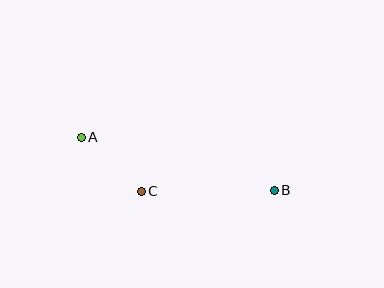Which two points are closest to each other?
Points A and C are closest to each other.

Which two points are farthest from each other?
Points A and B are farthest from each other.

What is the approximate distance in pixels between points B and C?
The distance between B and C is approximately 133 pixels.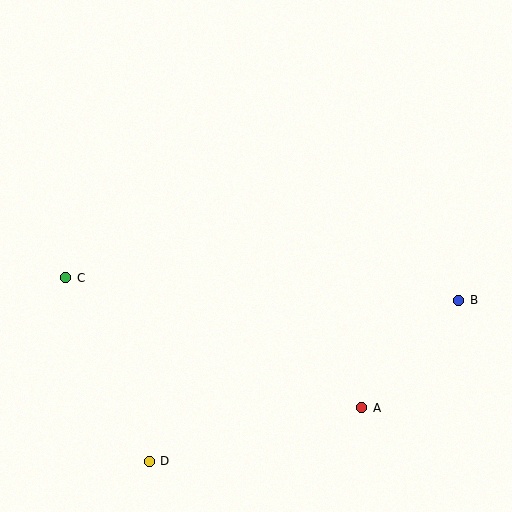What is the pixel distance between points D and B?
The distance between D and B is 349 pixels.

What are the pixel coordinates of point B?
Point B is at (459, 300).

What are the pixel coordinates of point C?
Point C is at (66, 278).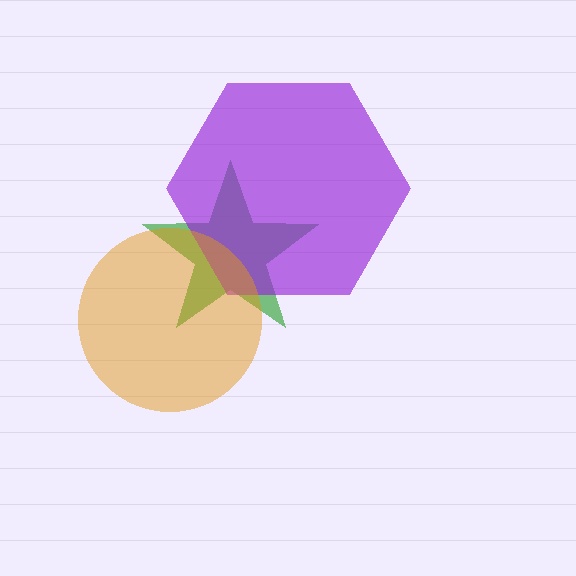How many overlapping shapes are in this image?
There are 3 overlapping shapes in the image.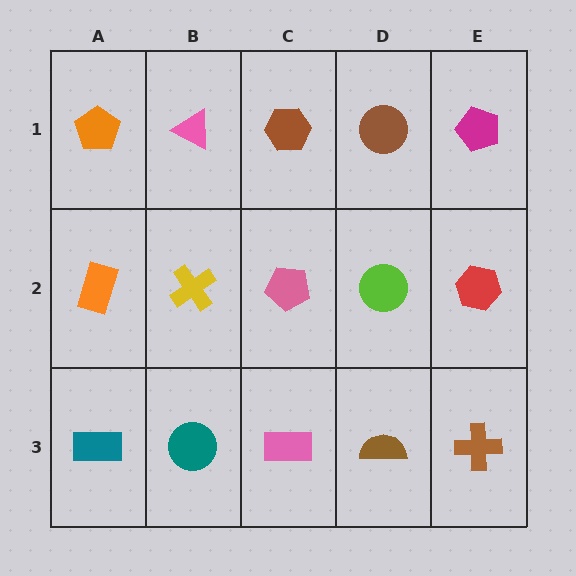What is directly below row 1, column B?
A yellow cross.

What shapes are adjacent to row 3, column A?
An orange rectangle (row 2, column A), a teal circle (row 3, column B).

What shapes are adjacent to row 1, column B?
A yellow cross (row 2, column B), an orange pentagon (row 1, column A), a brown hexagon (row 1, column C).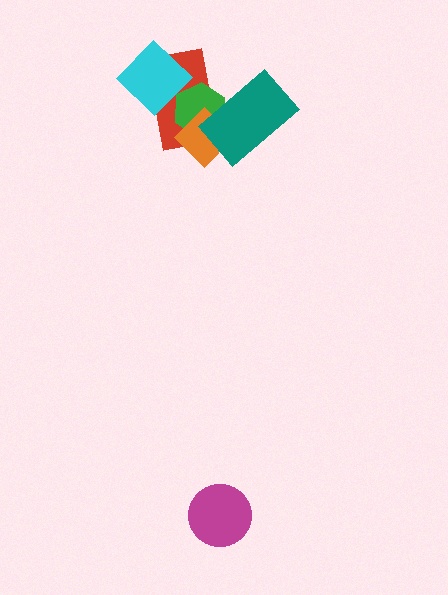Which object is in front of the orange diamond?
The teal rectangle is in front of the orange diamond.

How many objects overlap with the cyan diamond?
2 objects overlap with the cyan diamond.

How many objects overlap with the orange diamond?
3 objects overlap with the orange diamond.